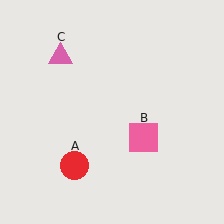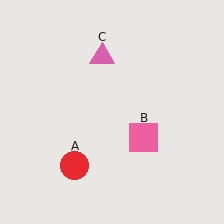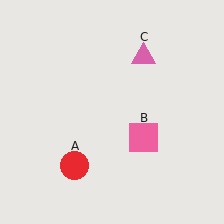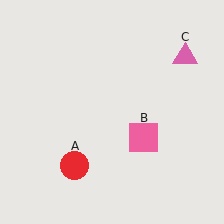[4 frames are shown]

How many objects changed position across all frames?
1 object changed position: pink triangle (object C).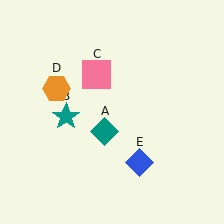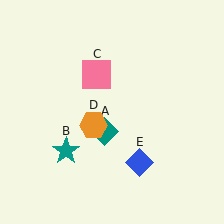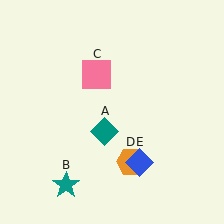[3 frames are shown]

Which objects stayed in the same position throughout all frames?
Teal diamond (object A) and pink square (object C) and blue diamond (object E) remained stationary.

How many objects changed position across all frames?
2 objects changed position: teal star (object B), orange hexagon (object D).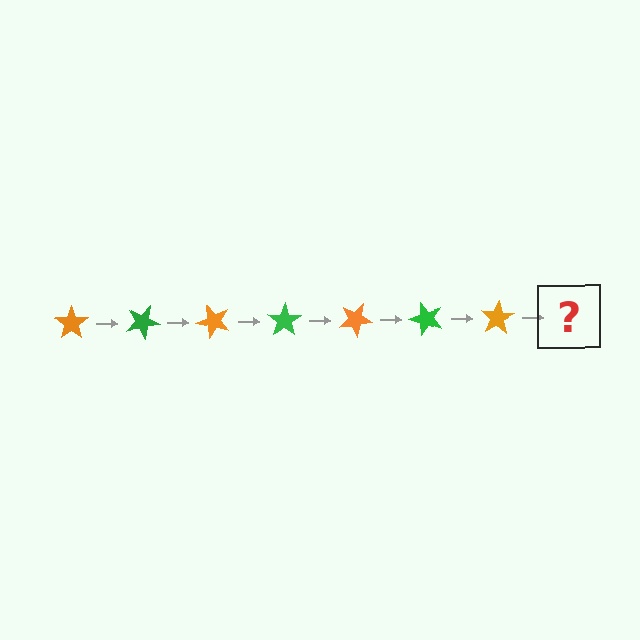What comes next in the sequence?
The next element should be a green star, rotated 175 degrees from the start.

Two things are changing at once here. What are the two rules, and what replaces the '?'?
The two rules are that it rotates 25 degrees each step and the color cycles through orange and green. The '?' should be a green star, rotated 175 degrees from the start.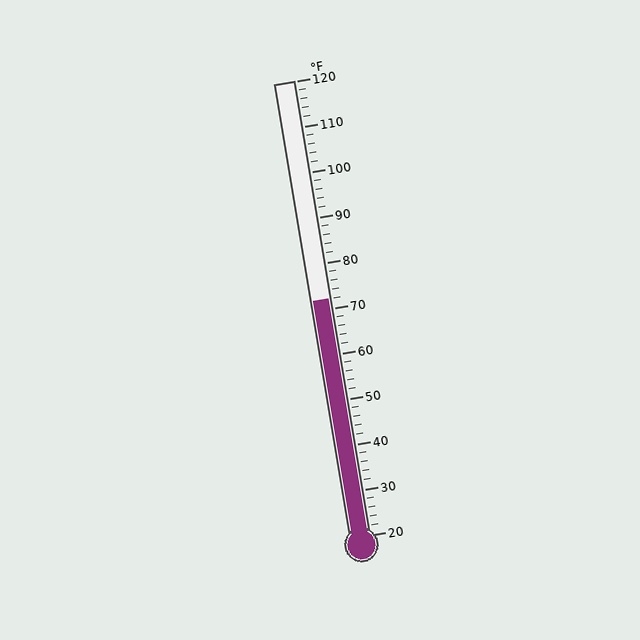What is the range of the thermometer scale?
The thermometer scale ranges from 20°F to 120°F.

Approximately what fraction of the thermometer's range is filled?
The thermometer is filled to approximately 50% of its range.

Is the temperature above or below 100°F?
The temperature is below 100°F.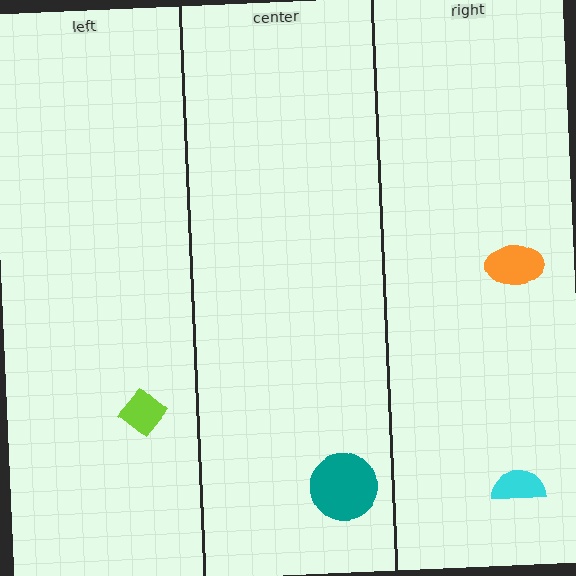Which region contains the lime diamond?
The left region.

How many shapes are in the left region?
1.